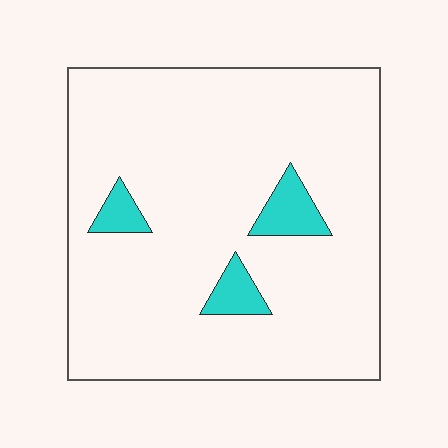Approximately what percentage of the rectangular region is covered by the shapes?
Approximately 10%.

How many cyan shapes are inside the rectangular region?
3.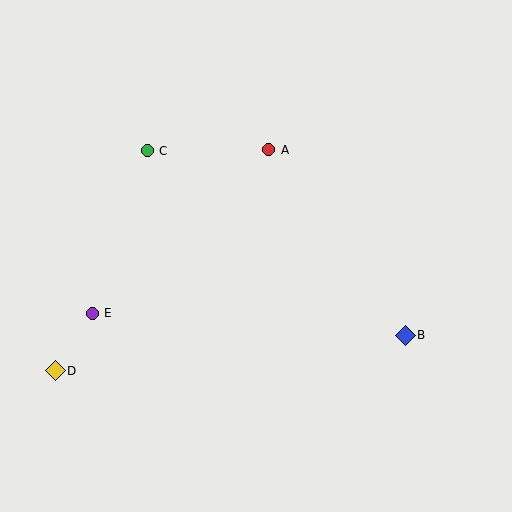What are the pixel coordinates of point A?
Point A is at (269, 150).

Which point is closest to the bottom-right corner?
Point B is closest to the bottom-right corner.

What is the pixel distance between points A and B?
The distance between A and B is 230 pixels.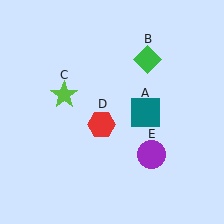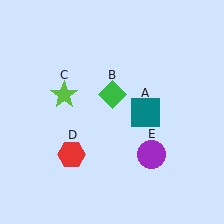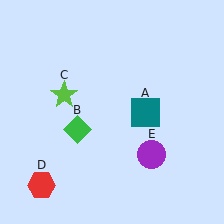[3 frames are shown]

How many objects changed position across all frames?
2 objects changed position: green diamond (object B), red hexagon (object D).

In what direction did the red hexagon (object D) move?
The red hexagon (object D) moved down and to the left.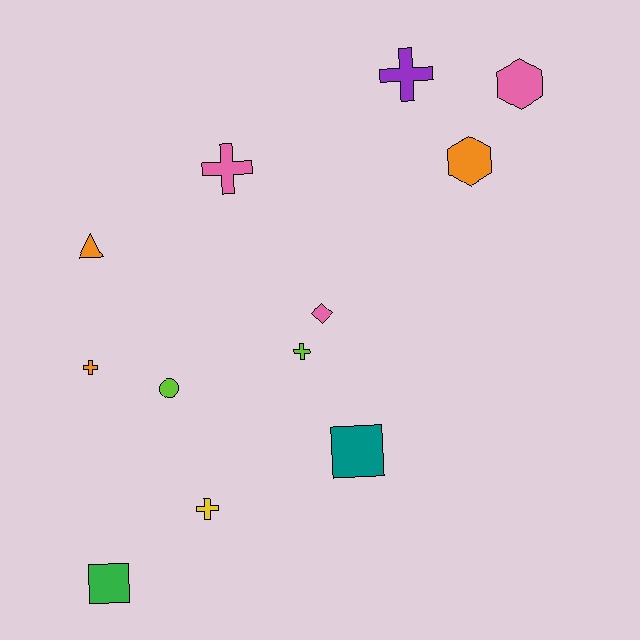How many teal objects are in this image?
There is 1 teal object.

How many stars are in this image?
There are no stars.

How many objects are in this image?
There are 12 objects.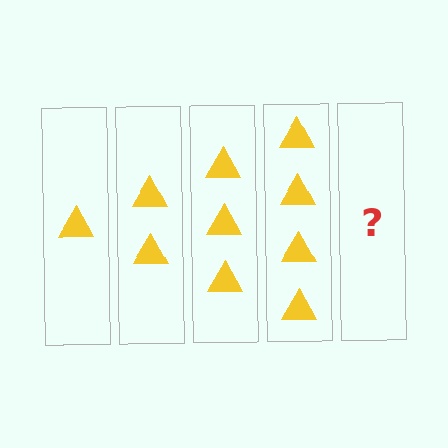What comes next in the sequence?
The next element should be 5 triangles.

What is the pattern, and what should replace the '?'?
The pattern is that each step adds one more triangle. The '?' should be 5 triangles.